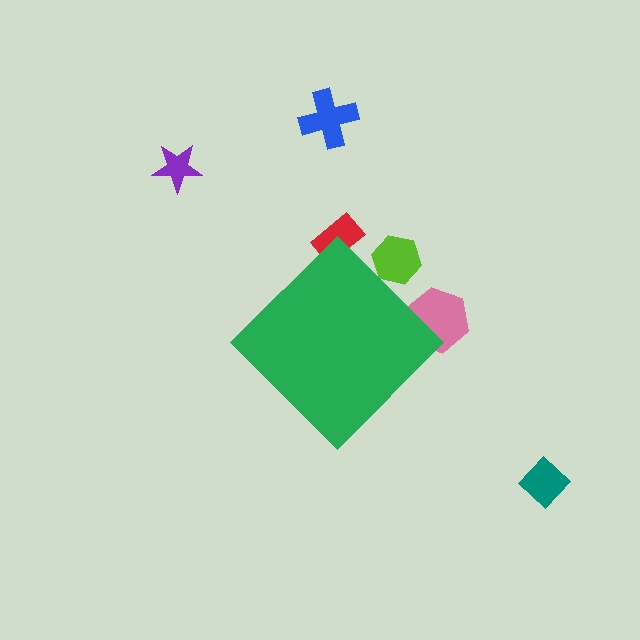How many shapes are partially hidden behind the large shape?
3 shapes are partially hidden.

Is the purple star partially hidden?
No, the purple star is fully visible.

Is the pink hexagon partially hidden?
Yes, the pink hexagon is partially hidden behind the green diamond.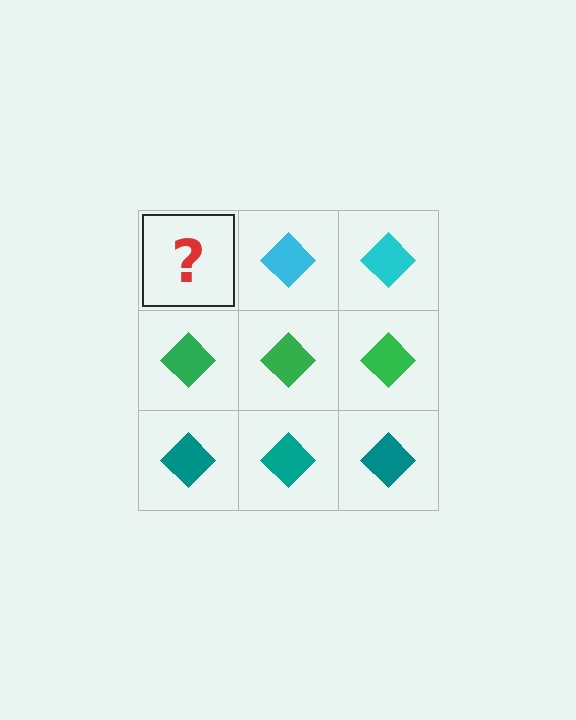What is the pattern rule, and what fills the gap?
The rule is that each row has a consistent color. The gap should be filled with a cyan diamond.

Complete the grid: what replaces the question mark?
The question mark should be replaced with a cyan diamond.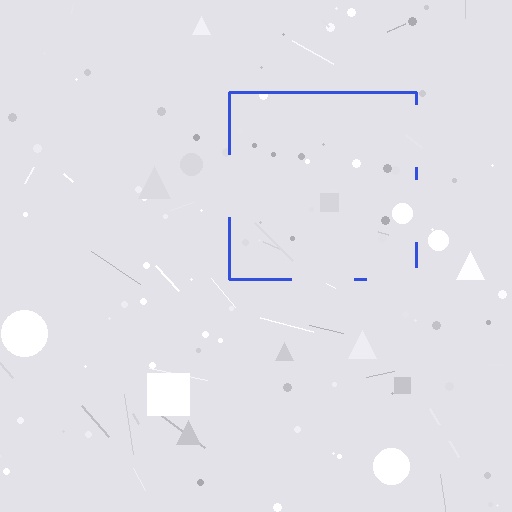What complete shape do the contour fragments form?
The contour fragments form a square.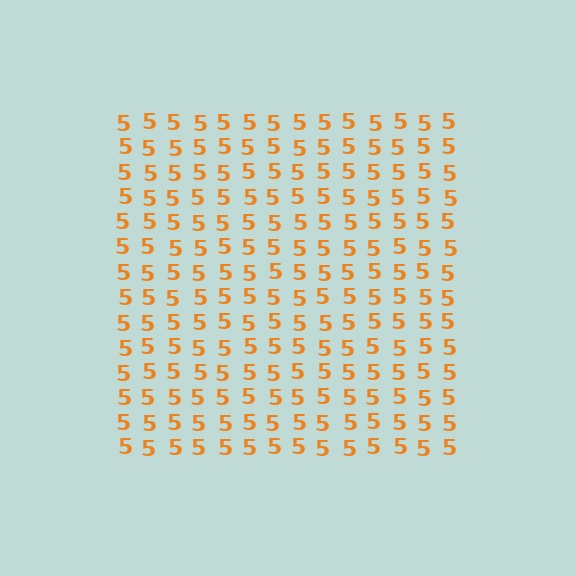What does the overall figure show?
The overall figure shows a square.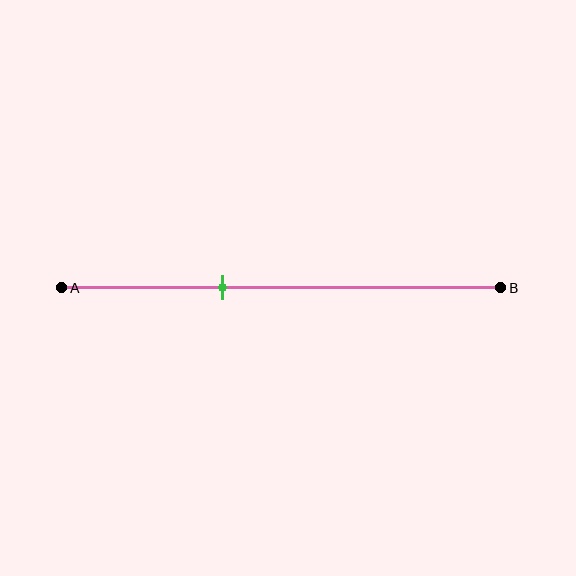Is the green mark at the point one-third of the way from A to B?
No, the mark is at about 35% from A, not at the 33% one-third point.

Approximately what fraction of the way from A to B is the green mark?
The green mark is approximately 35% of the way from A to B.